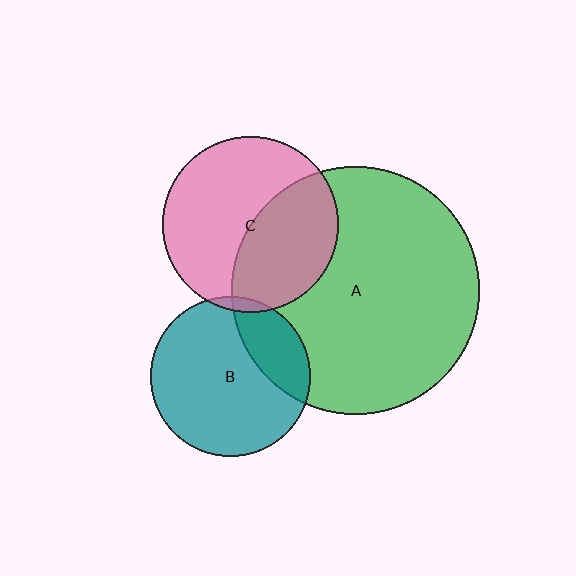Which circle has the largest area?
Circle A (green).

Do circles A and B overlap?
Yes.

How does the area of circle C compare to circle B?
Approximately 1.2 times.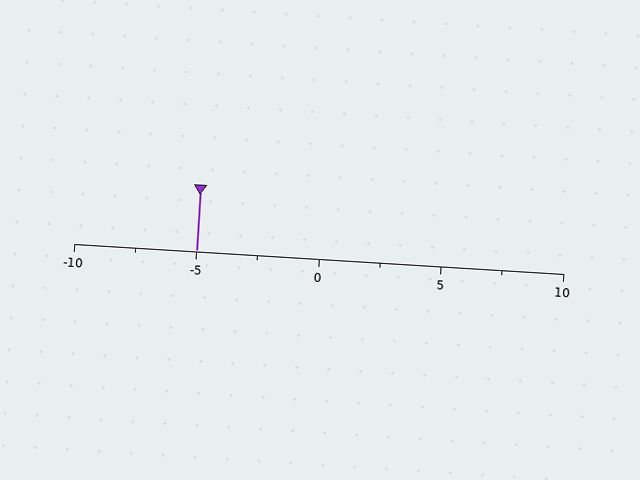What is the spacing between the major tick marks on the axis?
The major ticks are spaced 5 apart.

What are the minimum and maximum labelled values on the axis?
The axis runs from -10 to 10.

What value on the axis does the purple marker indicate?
The marker indicates approximately -5.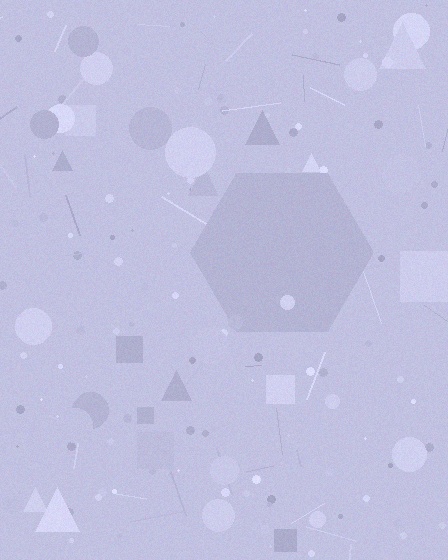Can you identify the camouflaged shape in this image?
The camouflaged shape is a hexagon.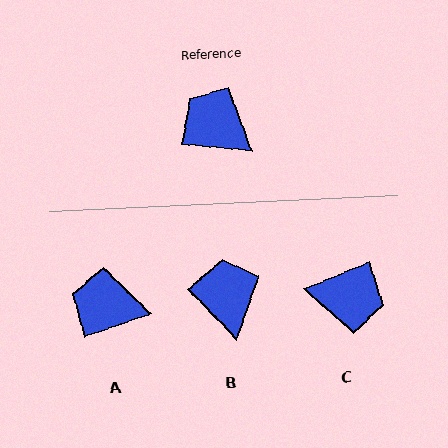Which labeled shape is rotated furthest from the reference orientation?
C, about 152 degrees away.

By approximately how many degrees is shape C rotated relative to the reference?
Approximately 152 degrees clockwise.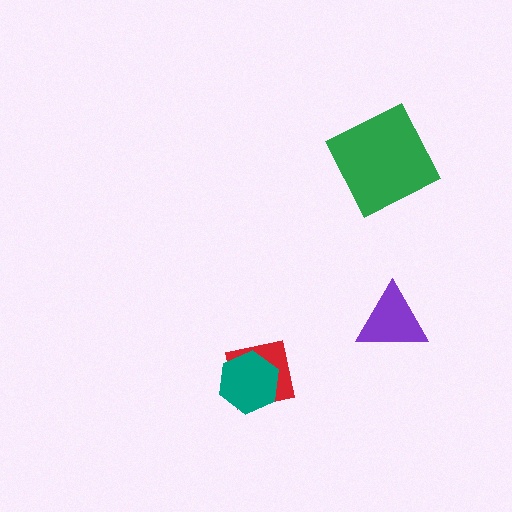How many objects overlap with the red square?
1 object overlaps with the red square.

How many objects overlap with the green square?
0 objects overlap with the green square.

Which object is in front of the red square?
The teal hexagon is in front of the red square.